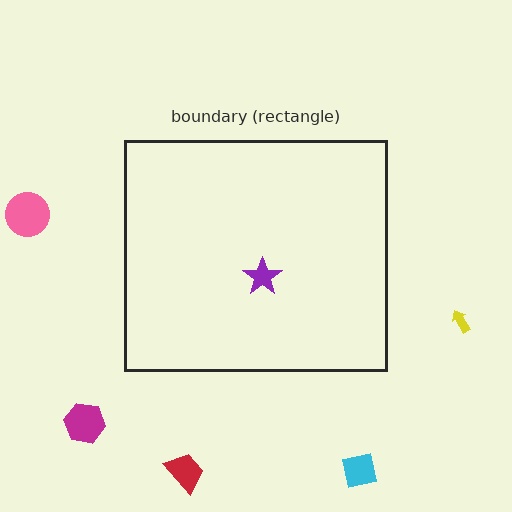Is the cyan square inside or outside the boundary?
Outside.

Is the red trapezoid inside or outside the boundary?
Outside.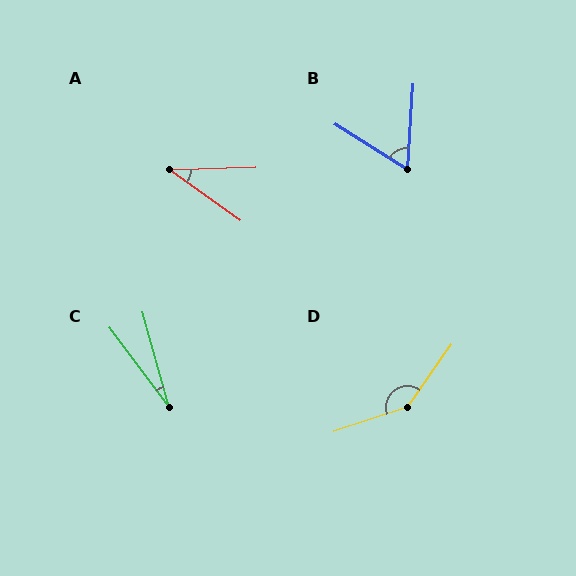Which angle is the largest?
D, at approximately 144 degrees.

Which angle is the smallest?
C, at approximately 22 degrees.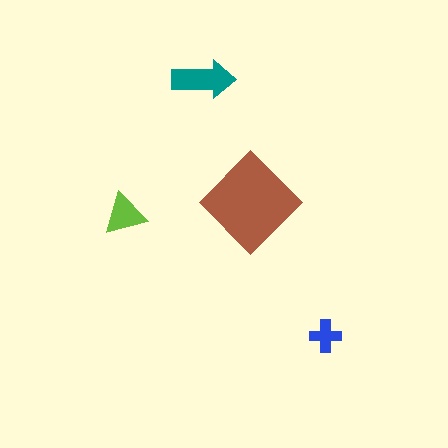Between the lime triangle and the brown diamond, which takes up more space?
The brown diamond.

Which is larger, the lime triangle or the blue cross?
The lime triangle.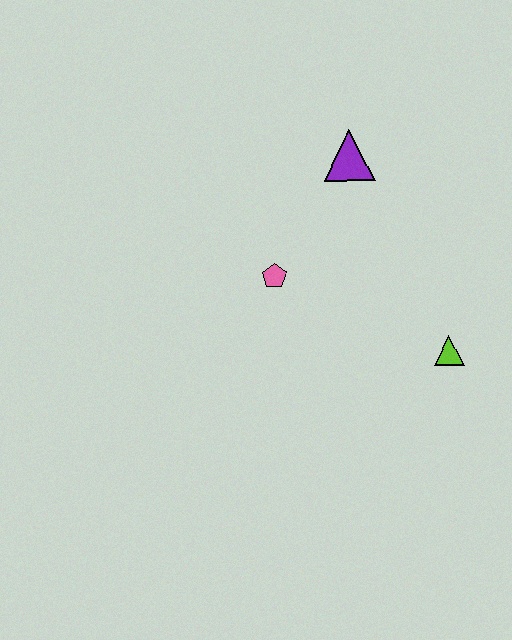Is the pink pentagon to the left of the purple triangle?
Yes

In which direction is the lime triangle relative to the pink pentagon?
The lime triangle is to the right of the pink pentagon.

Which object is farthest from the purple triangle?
The lime triangle is farthest from the purple triangle.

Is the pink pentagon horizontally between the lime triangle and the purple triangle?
No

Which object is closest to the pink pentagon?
The purple triangle is closest to the pink pentagon.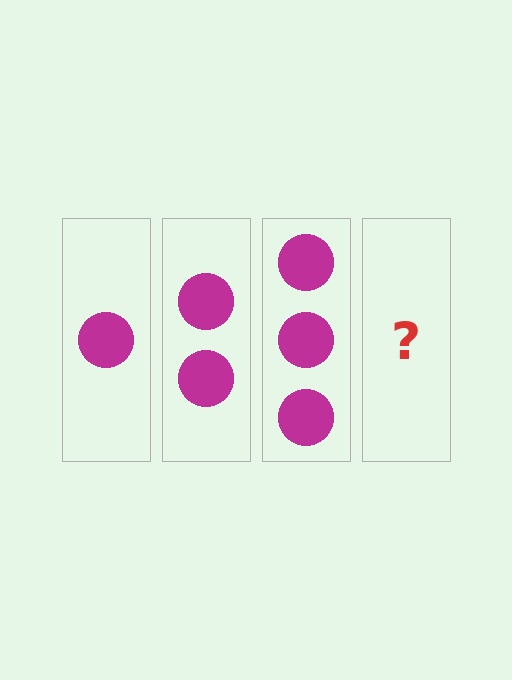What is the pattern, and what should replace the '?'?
The pattern is that each step adds one more circle. The '?' should be 4 circles.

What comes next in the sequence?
The next element should be 4 circles.